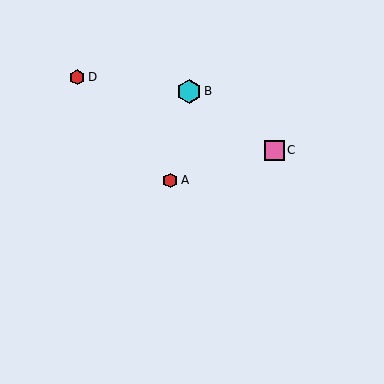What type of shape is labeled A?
Shape A is a red hexagon.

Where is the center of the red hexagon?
The center of the red hexagon is at (77, 77).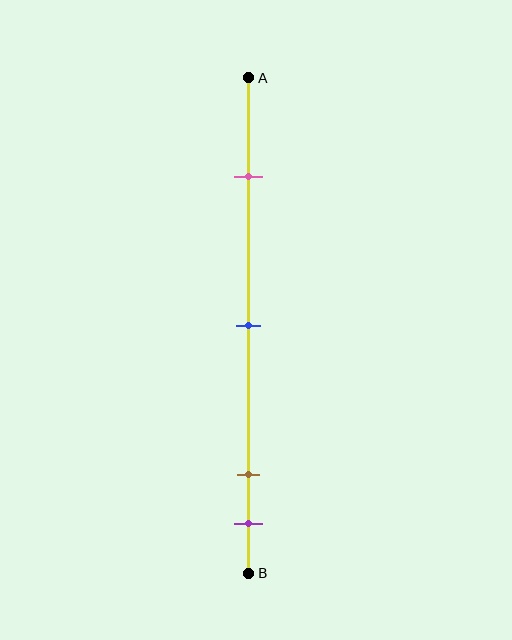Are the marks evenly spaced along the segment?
No, the marks are not evenly spaced.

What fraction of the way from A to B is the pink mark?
The pink mark is approximately 20% (0.2) of the way from A to B.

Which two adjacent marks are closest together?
The brown and purple marks are the closest adjacent pair.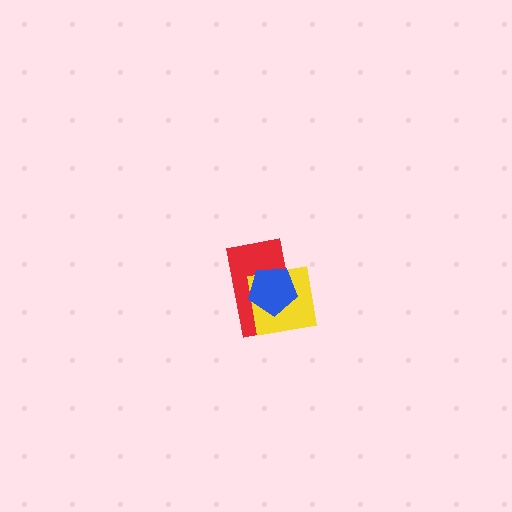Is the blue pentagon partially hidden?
No, no other shape covers it.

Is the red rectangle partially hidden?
Yes, it is partially covered by another shape.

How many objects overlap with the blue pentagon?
2 objects overlap with the blue pentagon.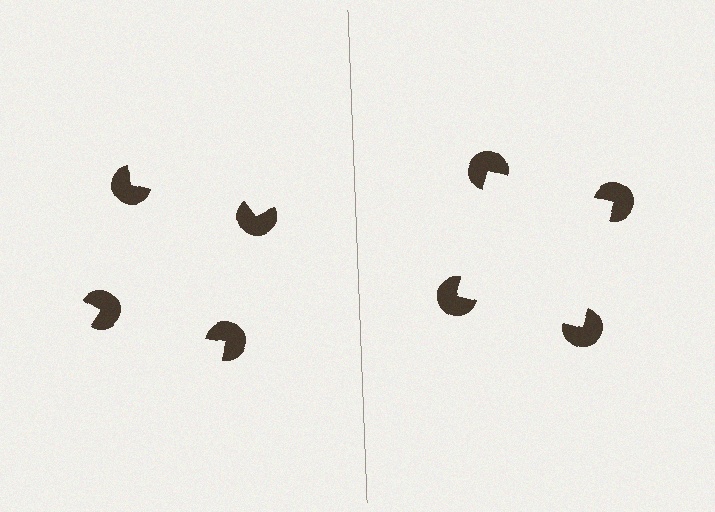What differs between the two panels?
The pac-man discs are positioned identically on both sides; only the wedge orientations differ. On the right they align to a square; on the left they are misaligned.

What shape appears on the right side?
An illusory square.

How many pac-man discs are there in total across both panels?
8 — 4 on each side.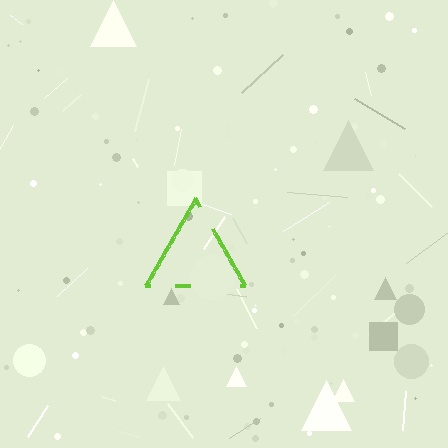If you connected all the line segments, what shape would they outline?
They would outline a triangle.